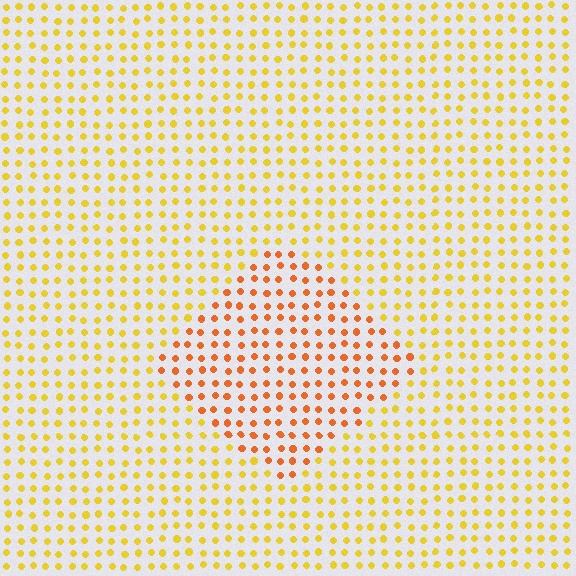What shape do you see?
I see a diamond.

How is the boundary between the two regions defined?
The boundary is defined purely by a slight shift in hue (about 32 degrees). Spacing, size, and orientation are identical on both sides.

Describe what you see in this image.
The image is filled with small yellow elements in a uniform arrangement. A diamond-shaped region is visible where the elements are tinted to a slightly different hue, forming a subtle color boundary.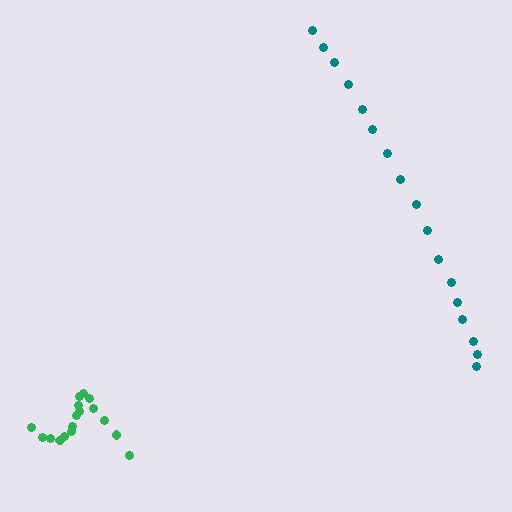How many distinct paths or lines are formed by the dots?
There are 2 distinct paths.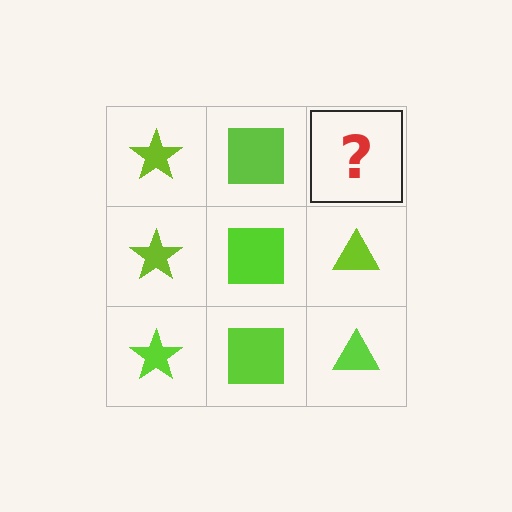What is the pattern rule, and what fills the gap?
The rule is that each column has a consistent shape. The gap should be filled with a lime triangle.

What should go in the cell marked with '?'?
The missing cell should contain a lime triangle.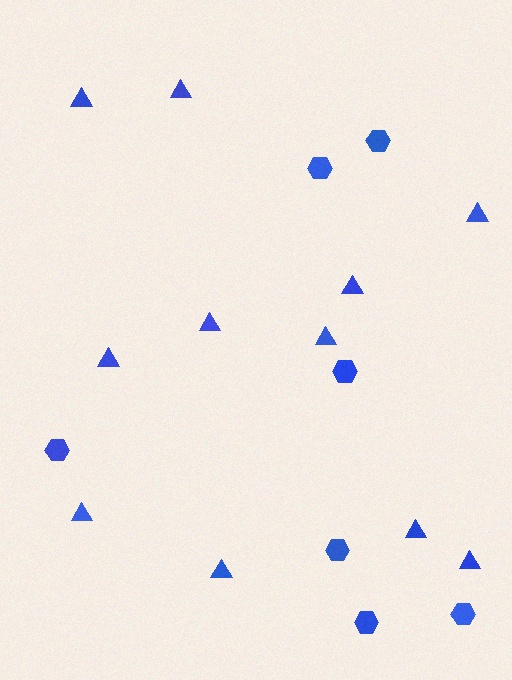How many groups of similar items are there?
There are 2 groups: one group of triangles (11) and one group of hexagons (7).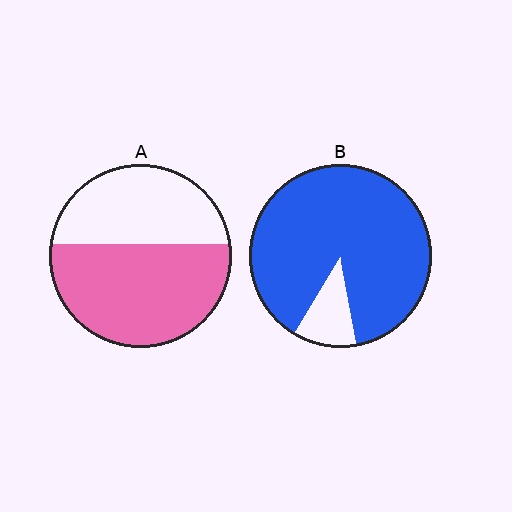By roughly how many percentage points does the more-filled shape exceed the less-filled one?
By roughly 30 percentage points (B over A).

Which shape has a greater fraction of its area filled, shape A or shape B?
Shape B.